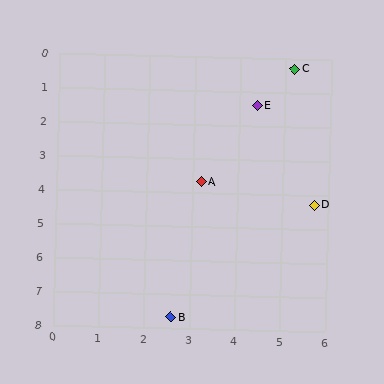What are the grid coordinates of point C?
Point C is at approximately (5.2, 0.3).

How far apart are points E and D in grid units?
Points E and D are about 3.2 grid units apart.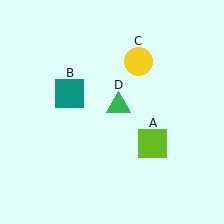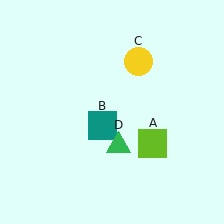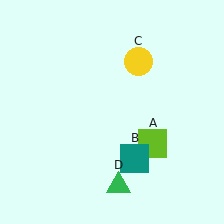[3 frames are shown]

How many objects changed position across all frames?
2 objects changed position: teal square (object B), green triangle (object D).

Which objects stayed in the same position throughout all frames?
Lime square (object A) and yellow circle (object C) remained stationary.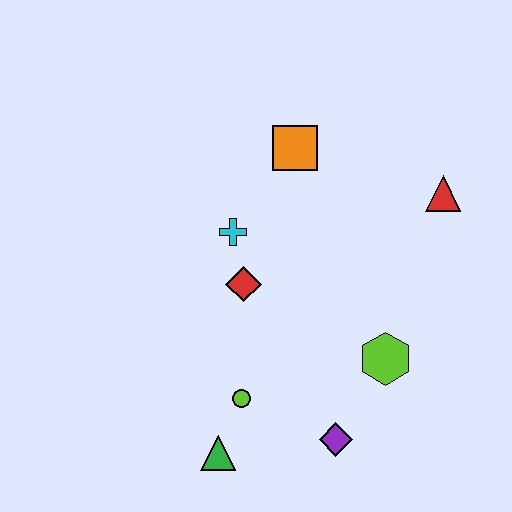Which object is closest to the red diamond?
The cyan cross is closest to the red diamond.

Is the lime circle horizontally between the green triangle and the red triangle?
Yes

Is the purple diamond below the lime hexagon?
Yes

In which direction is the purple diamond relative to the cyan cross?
The purple diamond is below the cyan cross.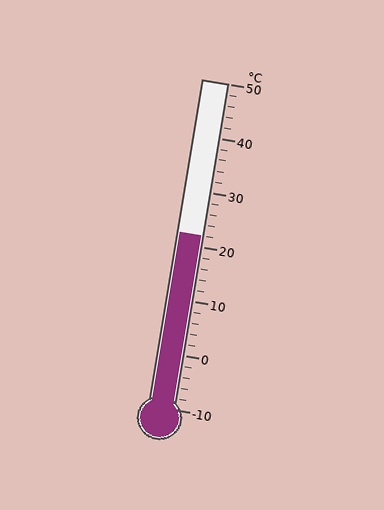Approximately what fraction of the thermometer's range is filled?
The thermometer is filled to approximately 55% of its range.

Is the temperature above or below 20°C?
The temperature is above 20°C.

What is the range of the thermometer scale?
The thermometer scale ranges from -10°C to 50°C.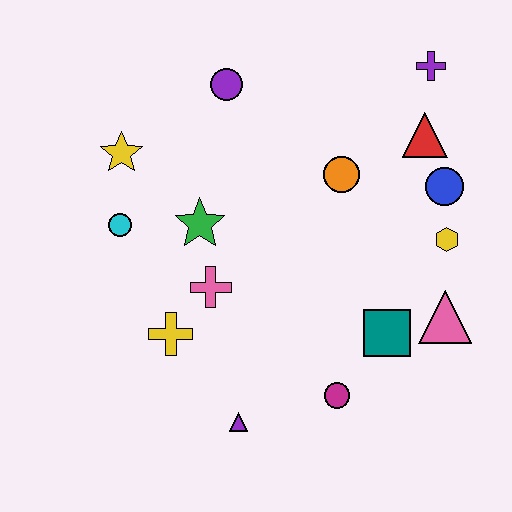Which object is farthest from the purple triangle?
The purple cross is farthest from the purple triangle.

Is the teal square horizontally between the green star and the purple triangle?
No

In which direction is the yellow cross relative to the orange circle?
The yellow cross is to the left of the orange circle.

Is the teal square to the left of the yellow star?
No